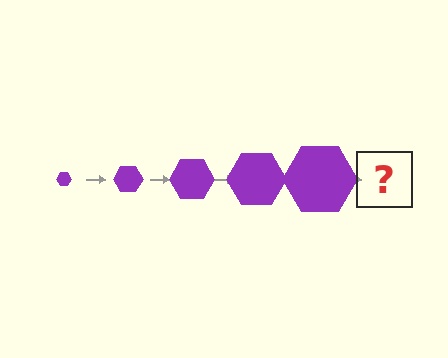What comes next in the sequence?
The next element should be a purple hexagon, larger than the previous one.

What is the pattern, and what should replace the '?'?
The pattern is that the hexagon gets progressively larger each step. The '?' should be a purple hexagon, larger than the previous one.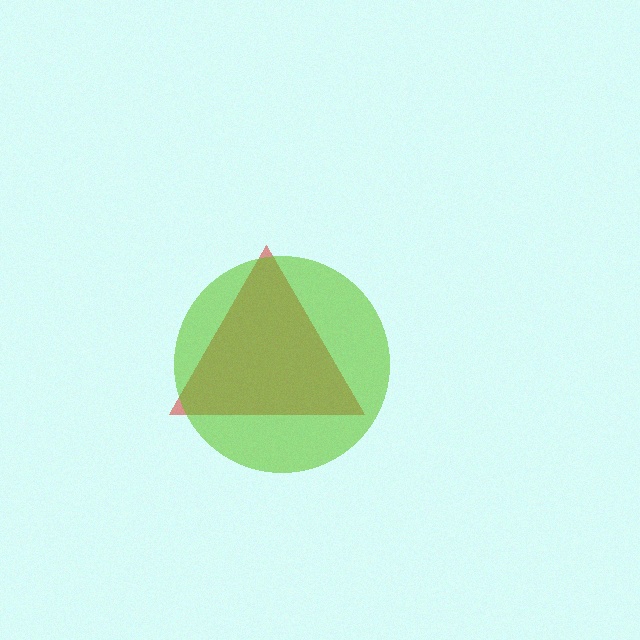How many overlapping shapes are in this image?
There are 2 overlapping shapes in the image.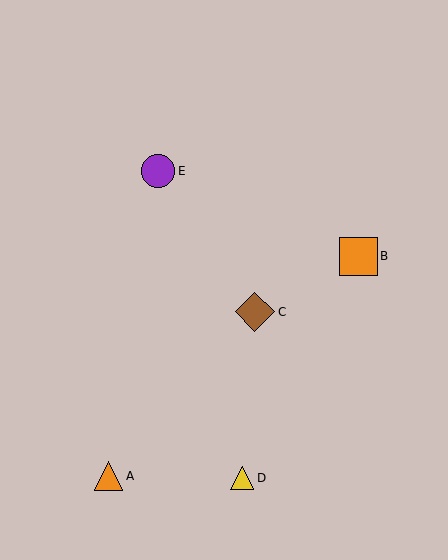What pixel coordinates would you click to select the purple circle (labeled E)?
Click at (158, 171) to select the purple circle E.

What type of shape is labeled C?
Shape C is a brown diamond.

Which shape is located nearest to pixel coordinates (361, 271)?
The orange square (labeled B) at (358, 256) is nearest to that location.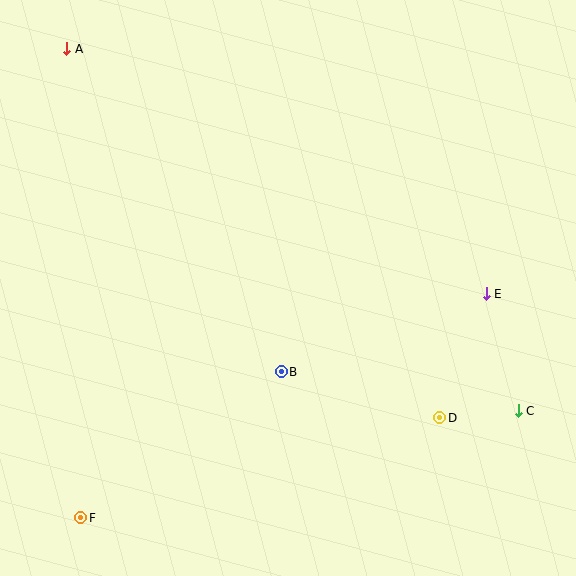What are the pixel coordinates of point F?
Point F is at (81, 518).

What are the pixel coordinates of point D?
Point D is at (440, 418).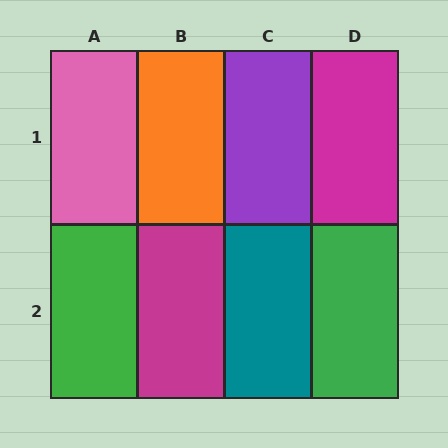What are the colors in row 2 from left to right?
Green, magenta, teal, green.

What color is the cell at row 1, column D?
Magenta.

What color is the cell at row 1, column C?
Purple.